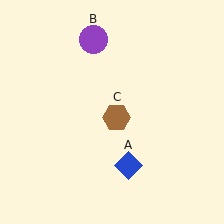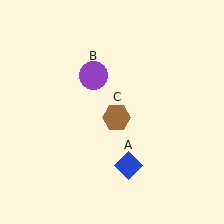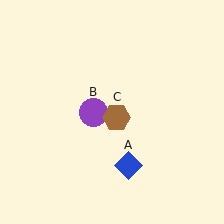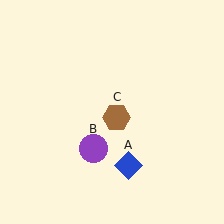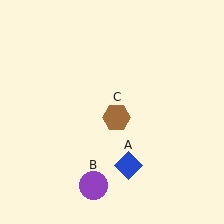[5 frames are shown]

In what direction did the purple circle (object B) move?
The purple circle (object B) moved down.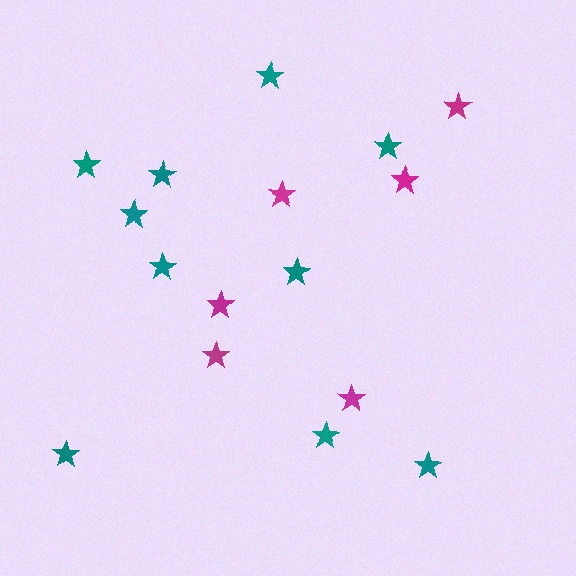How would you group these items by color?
There are 2 groups: one group of teal stars (10) and one group of magenta stars (6).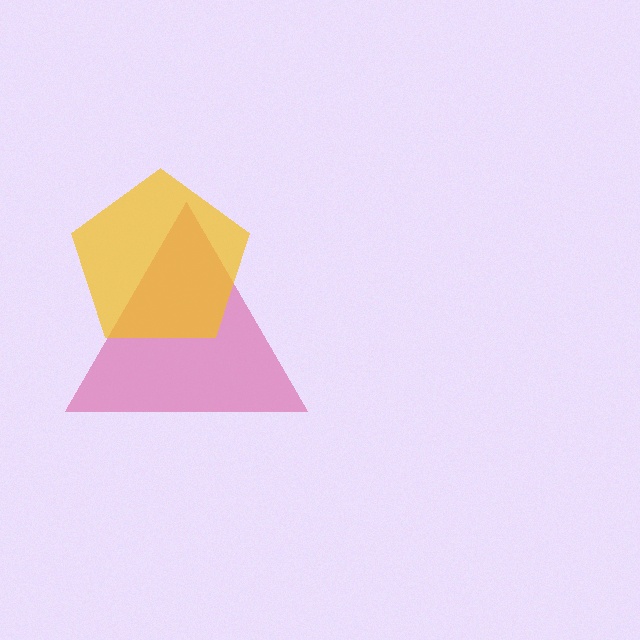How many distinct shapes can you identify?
There are 2 distinct shapes: a pink triangle, a yellow pentagon.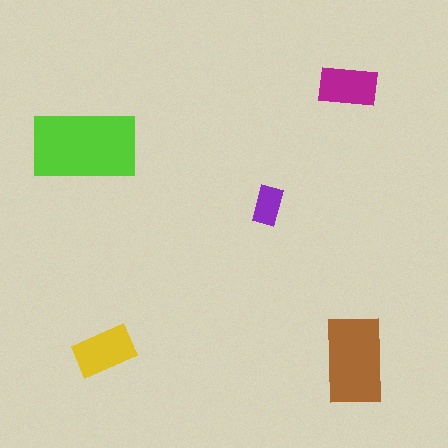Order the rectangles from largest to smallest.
the lime one, the brown one, the yellow one, the magenta one, the purple one.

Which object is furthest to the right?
The brown rectangle is rightmost.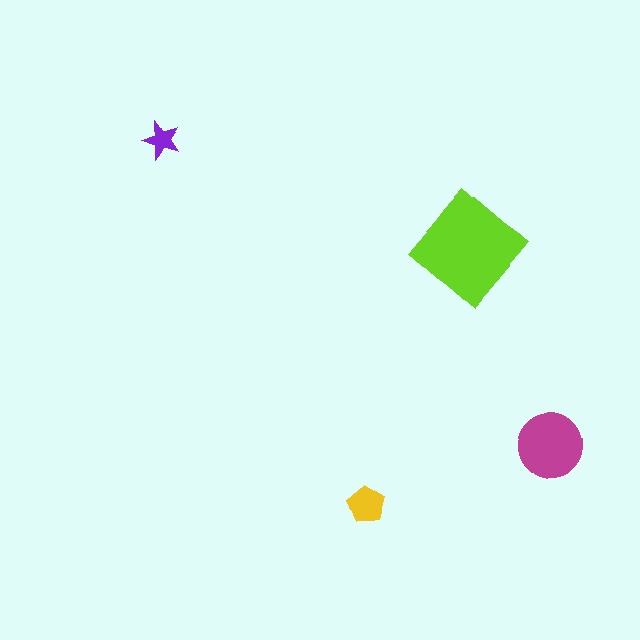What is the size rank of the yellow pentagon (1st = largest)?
3rd.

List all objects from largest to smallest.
The lime diamond, the magenta circle, the yellow pentagon, the purple star.